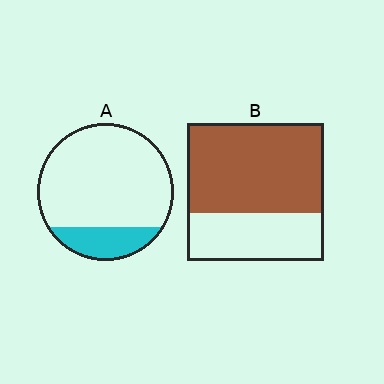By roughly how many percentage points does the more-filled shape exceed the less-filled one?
By roughly 45 percentage points (B over A).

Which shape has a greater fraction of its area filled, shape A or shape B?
Shape B.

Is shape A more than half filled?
No.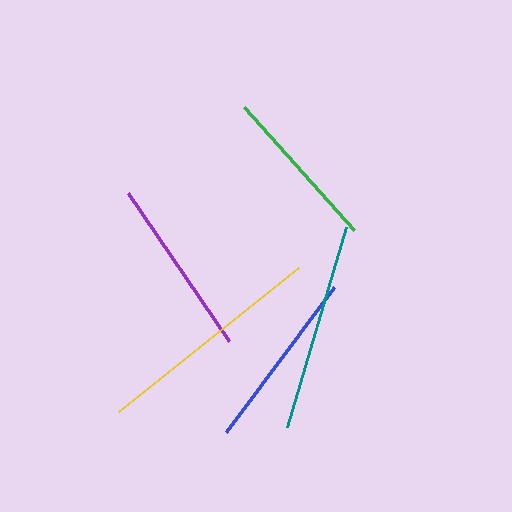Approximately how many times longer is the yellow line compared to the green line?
The yellow line is approximately 1.4 times the length of the green line.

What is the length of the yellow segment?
The yellow segment is approximately 231 pixels long.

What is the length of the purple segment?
The purple segment is approximately 178 pixels long.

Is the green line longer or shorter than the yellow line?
The yellow line is longer than the green line.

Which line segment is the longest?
The yellow line is the longest at approximately 231 pixels.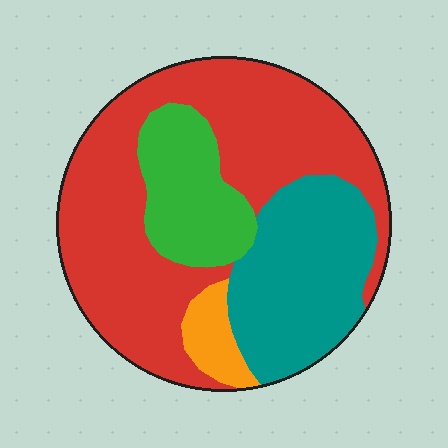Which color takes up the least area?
Orange, at roughly 5%.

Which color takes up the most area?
Red, at roughly 55%.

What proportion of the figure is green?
Green covers 15% of the figure.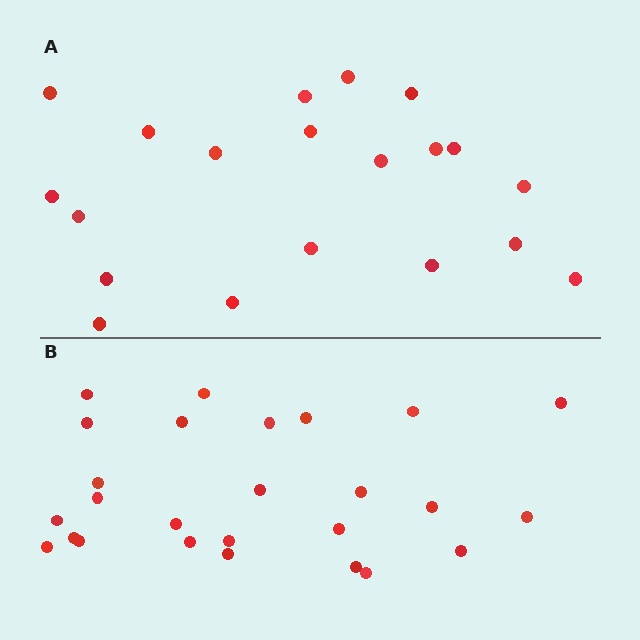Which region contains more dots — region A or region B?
Region B (the bottom region) has more dots.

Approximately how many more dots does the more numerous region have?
Region B has about 6 more dots than region A.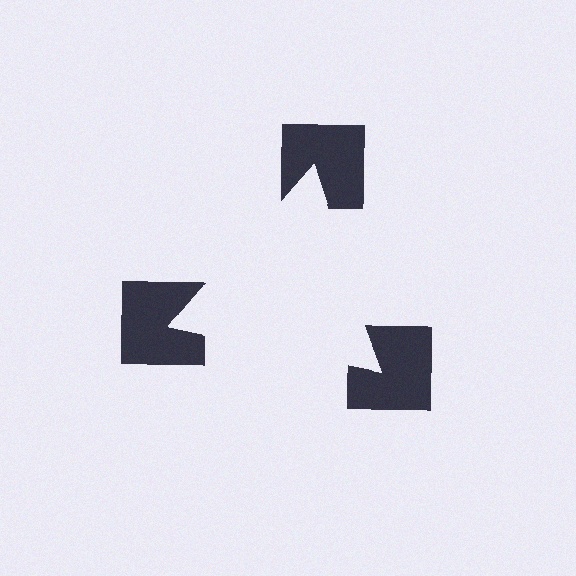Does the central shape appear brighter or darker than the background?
It typically appears slightly brighter than the background, even though no actual brightness change is drawn.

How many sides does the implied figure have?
3 sides.